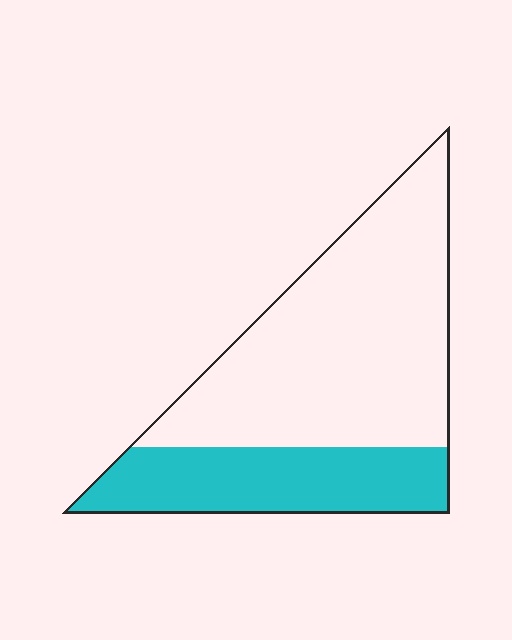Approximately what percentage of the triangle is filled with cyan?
Approximately 30%.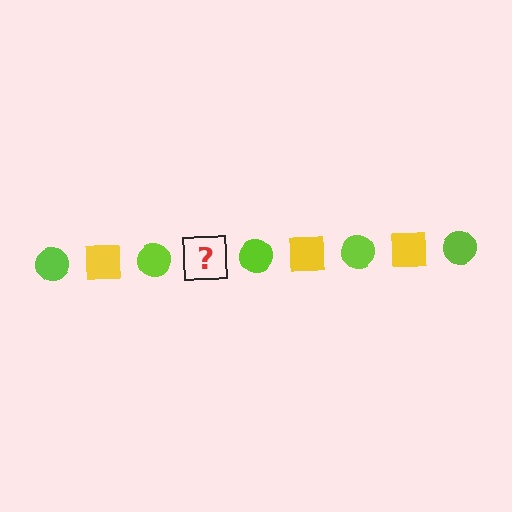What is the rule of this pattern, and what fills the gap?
The rule is that the pattern alternates between lime circle and yellow square. The gap should be filled with a yellow square.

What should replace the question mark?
The question mark should be replaced with a yellow square.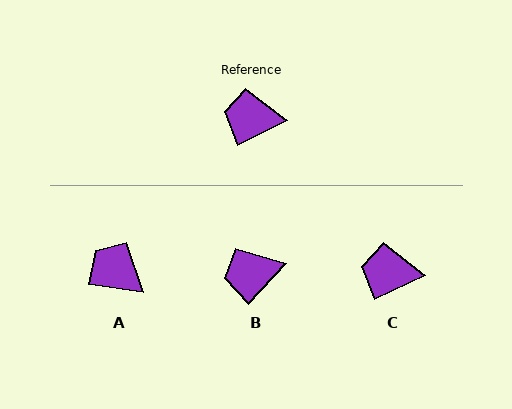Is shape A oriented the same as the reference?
No, it is off by about 34 degrees.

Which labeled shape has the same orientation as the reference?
C.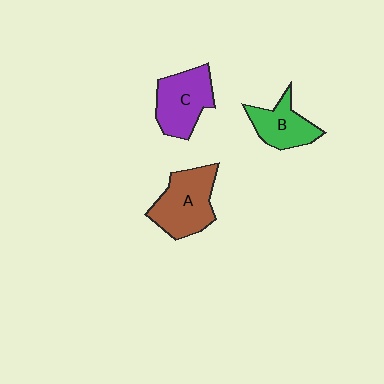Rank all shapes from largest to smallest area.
From largest to smallest: A (brown), C (purple), B (green).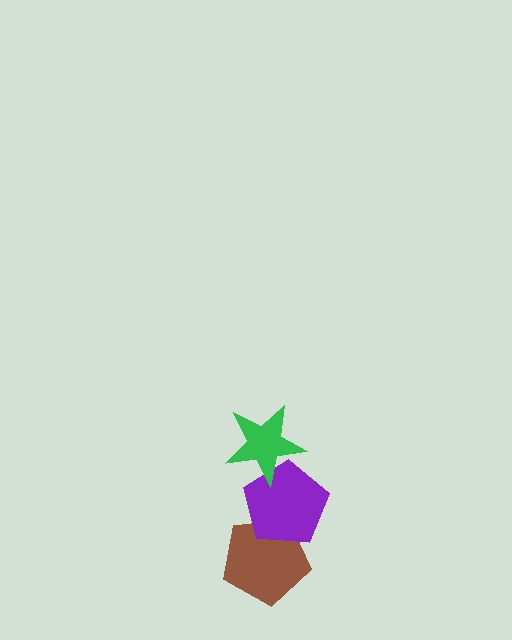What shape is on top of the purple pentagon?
The green star is on top of the purple pentagon.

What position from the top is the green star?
The green star is 1st from the top.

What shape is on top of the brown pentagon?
The purple pentagon is on top of the brown pentagon.